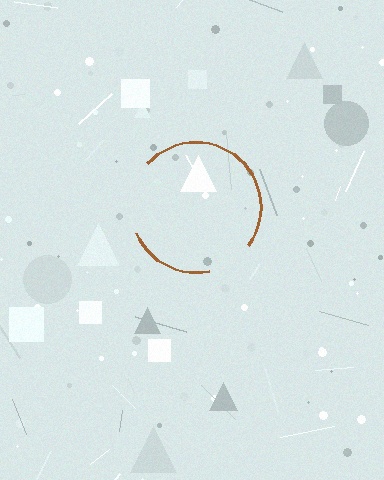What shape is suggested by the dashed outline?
The dashed outline suggests a circle.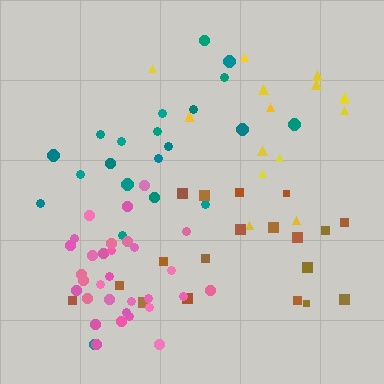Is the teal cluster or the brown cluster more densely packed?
Brown.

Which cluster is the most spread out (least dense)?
Yellow.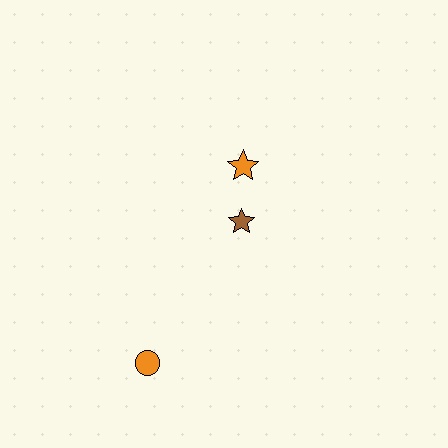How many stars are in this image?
There are 2 stars.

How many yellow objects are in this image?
There are no yellow objects.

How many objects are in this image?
There are 3 objects.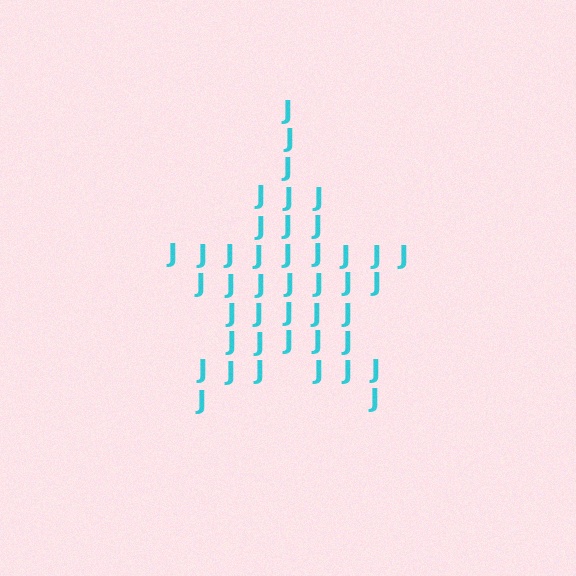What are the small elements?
The small elements are letter J's.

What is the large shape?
The large shape is a star.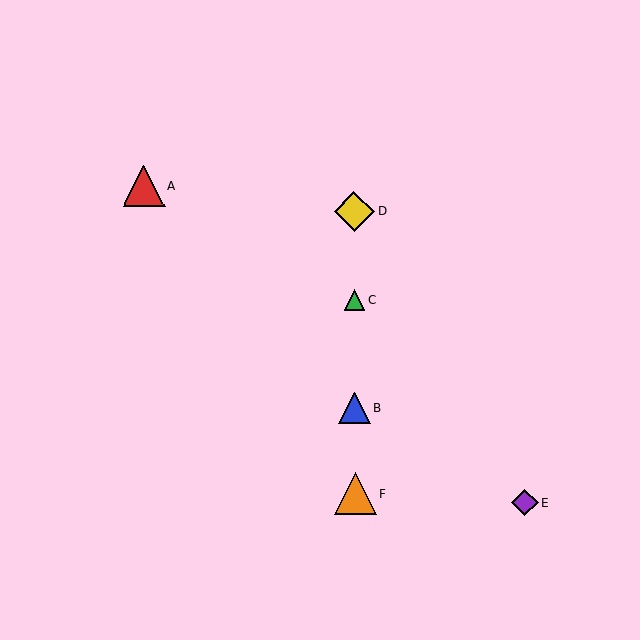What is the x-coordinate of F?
Object F is at x≈355.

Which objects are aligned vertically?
Objects B, C, D, F are aligned vertically.